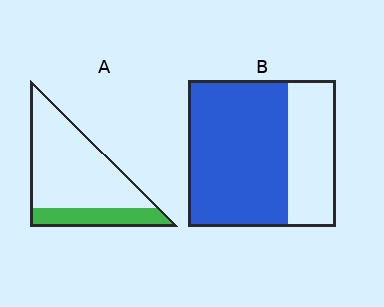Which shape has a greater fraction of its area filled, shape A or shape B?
Shape B.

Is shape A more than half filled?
No.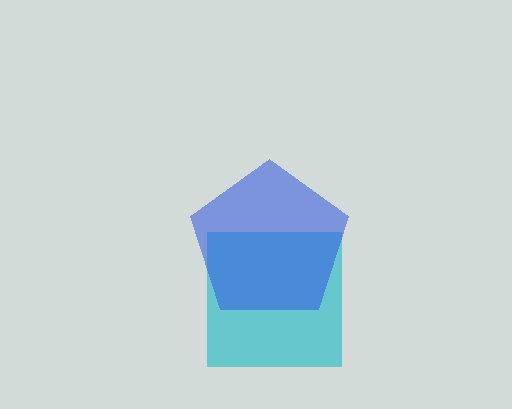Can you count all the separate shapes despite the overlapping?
Yes, there are 2 separate shapes.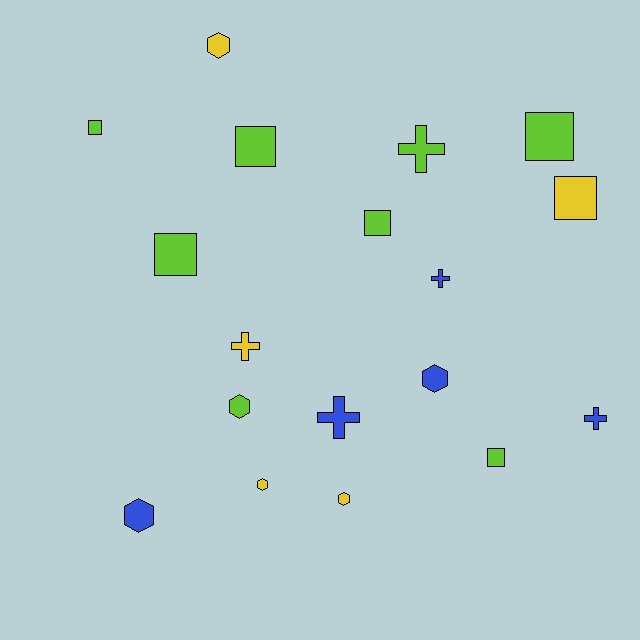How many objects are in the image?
There are 18 objects.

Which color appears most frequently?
Lime, with 8 objects.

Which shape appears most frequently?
Square, with 7 objects.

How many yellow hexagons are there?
There are 3 yellow hexagons.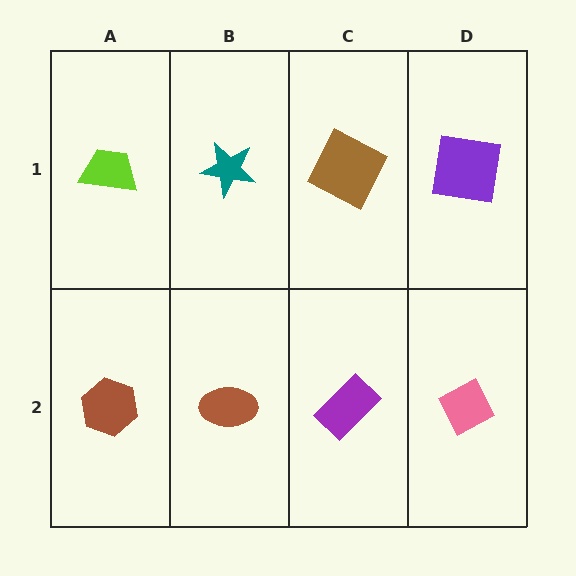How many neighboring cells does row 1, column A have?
2.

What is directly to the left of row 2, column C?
A brown ellipse.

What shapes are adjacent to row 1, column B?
A brown ellipse (row 2, column B), a lime trapezoid (row 1, column A), a brown square (row 1, column C).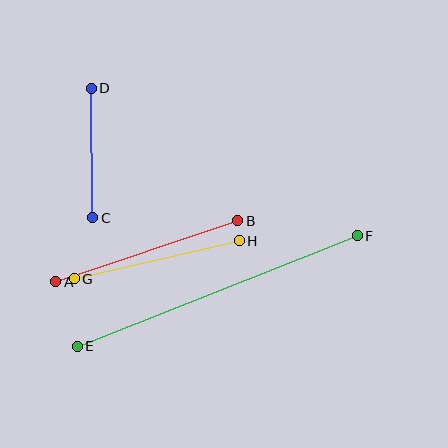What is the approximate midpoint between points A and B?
The midpoint is at approximately (147, 251) pixels.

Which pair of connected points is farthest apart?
Points E and F are farthest apart.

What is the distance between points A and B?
The distance is approximately 192 pixels.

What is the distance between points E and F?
The distance is approximately 301 pixels.